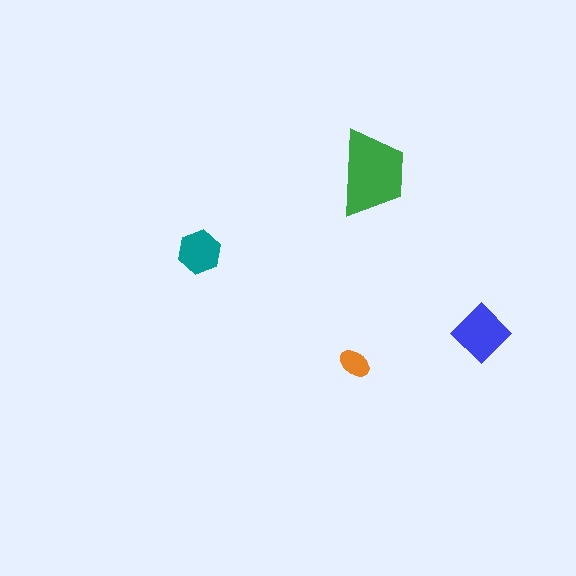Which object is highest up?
The green trapezoid is topmost.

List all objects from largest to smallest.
The green trapezoid, the blue diamond, the teal hexagon, the orange ellipse.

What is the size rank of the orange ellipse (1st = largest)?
4th.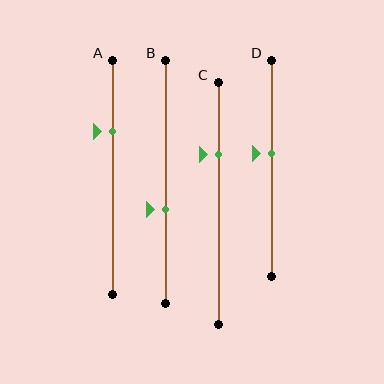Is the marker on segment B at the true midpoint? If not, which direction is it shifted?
No, the marker on segment B is shifted downward by about 11% of the segment length.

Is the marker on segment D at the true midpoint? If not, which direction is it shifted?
No, the marker on segment D is shifted upward by about 7% of the segment length.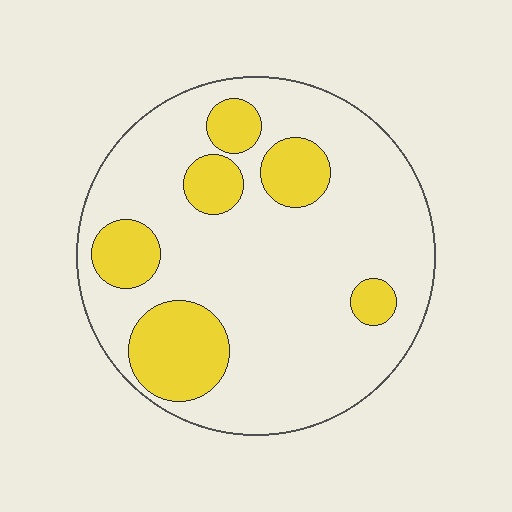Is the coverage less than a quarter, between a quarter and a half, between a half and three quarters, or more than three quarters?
Less than a quarter.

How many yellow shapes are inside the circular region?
6.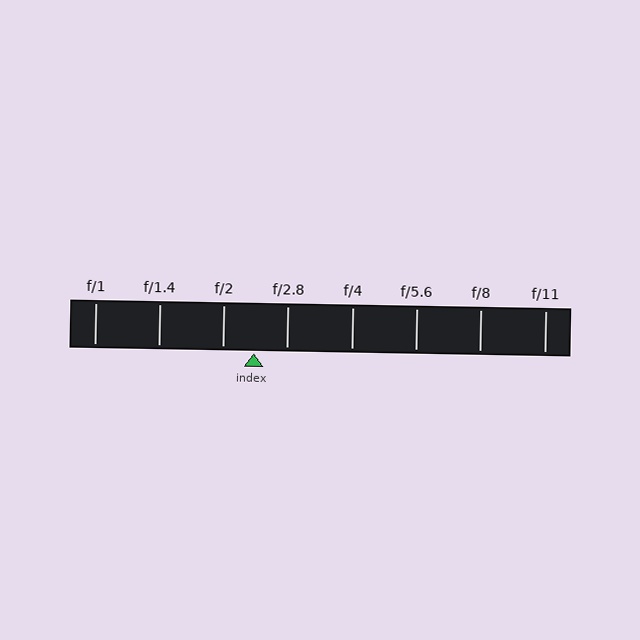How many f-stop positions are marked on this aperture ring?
There are 8 f-stop positions marked.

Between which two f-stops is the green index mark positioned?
The index mark is between f/2 and f/2.8.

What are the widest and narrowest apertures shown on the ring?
The widest aperture shown is f/1 and the narrowest is f/11.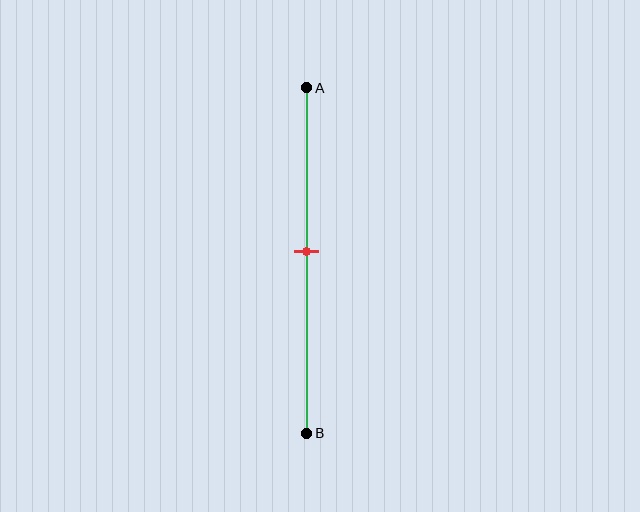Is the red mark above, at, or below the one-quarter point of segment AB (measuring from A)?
The red mark is below the one-quarter point of segment AB.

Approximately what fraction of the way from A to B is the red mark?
The red mark is approximately 45% of the way from A to B.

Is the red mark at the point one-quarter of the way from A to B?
No, the mark is at about 45% from A, not at the 25% one-quarter point.